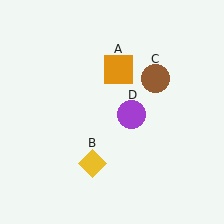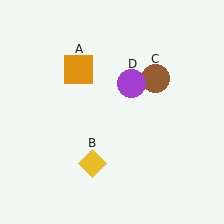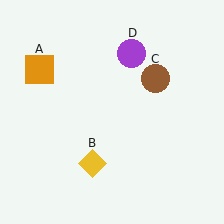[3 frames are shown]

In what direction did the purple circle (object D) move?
The purple circle (object D) moved up.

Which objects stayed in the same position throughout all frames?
Yellow diamond (object B) and brown circle (object C) remained stationary.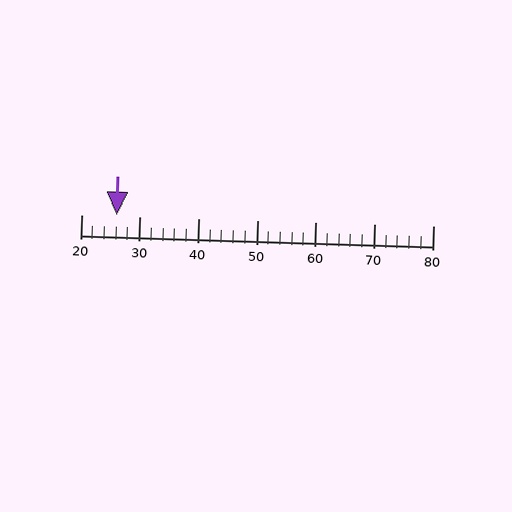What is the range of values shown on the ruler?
The ruler shows values from 20 to 80.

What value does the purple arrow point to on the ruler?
The purple arrow points to approximately 26.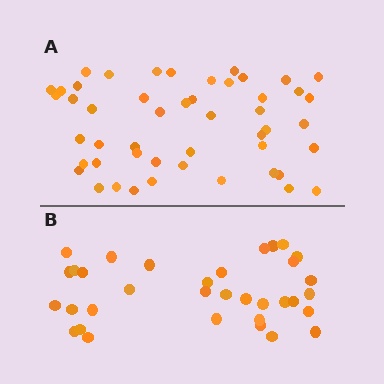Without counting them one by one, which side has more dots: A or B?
Region A (the top region) has more dots.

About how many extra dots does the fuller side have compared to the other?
Region A has approximately 15 more dots than region B.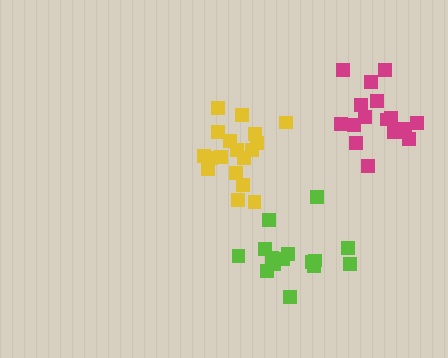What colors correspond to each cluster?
The clusters are colored: lime, yellow, magenta.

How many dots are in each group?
Group 1: 15 dots, Group 2: 18 dots, Group 3: 17 dots (50 total).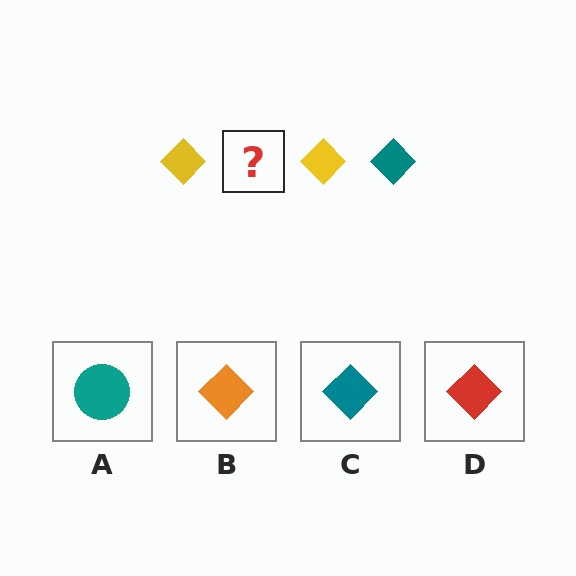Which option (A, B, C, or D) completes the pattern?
C.